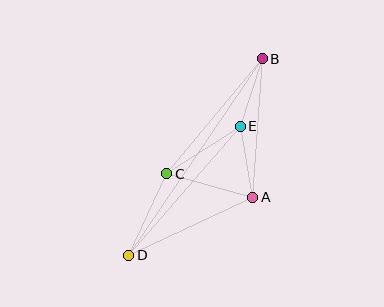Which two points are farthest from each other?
Points B and D are farthest from each other.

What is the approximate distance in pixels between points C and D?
The distance between C and D is approximately 90 pixels.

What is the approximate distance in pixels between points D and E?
The distance between D and E is approximately 170 pixels.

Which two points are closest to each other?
Points B and E are closest to each other.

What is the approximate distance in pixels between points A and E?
The distance between A and E is approximately 72 pixels.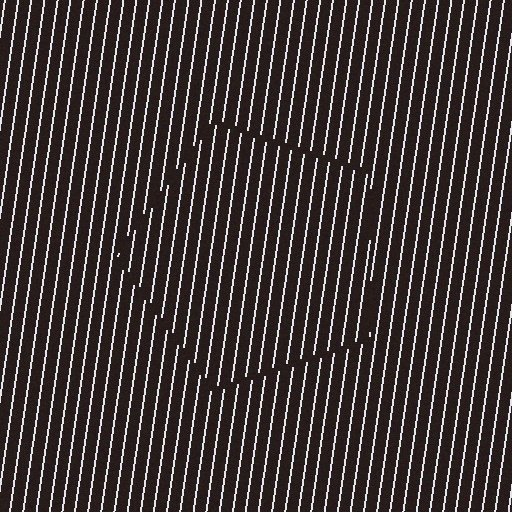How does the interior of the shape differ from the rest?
The interior of the shape contains the same grating, shifted by half a period — the contour is defined by the phase discontinuity where line-ends from the inner and outer gratings abut.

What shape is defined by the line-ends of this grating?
An illusory pentagon. The interior of the shape contains the same grating, shifted by half a period — the contour is defined by the phase discontinuity where line-ends from the inner and outer gratings abut.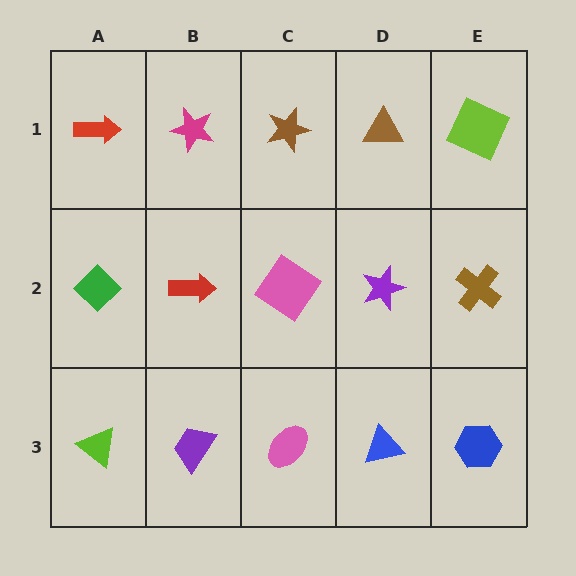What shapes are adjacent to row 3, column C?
A pink diamond (row 2, column C), a purple trapezoid (row 3, column B), a blue triangle (row 3, column D).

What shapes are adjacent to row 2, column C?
A brown star (row 1, column C), a pink ellipse (row 3, column C), a red arrow (row 2, column B), a purple star (row 2, column D).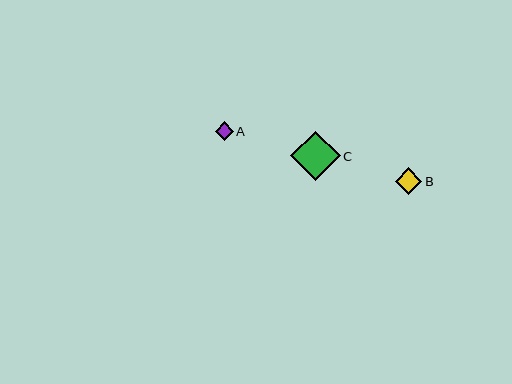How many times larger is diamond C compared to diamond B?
Diamond C is approximately 1.9 times the size of diamond B.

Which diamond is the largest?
Diamond C is the largest with a size of approximately 50 pixels.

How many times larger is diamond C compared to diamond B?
Diamond C is approximately 1.9 times the size of diamond B.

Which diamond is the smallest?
Diamond A is the smallest with a size of approximately 18 pixels.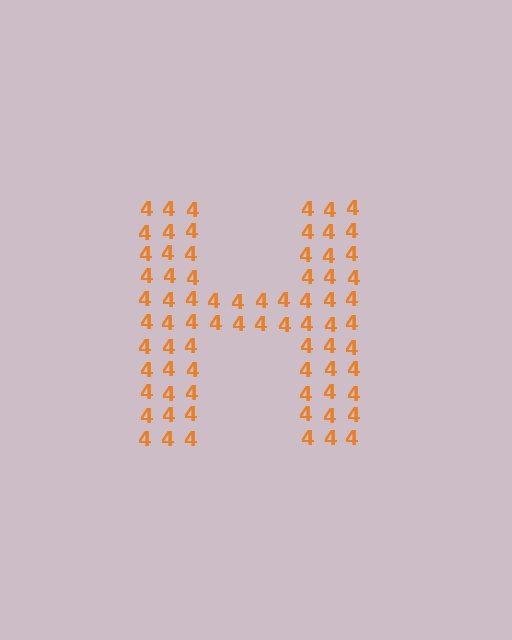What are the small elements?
The small elements are digit 4's.